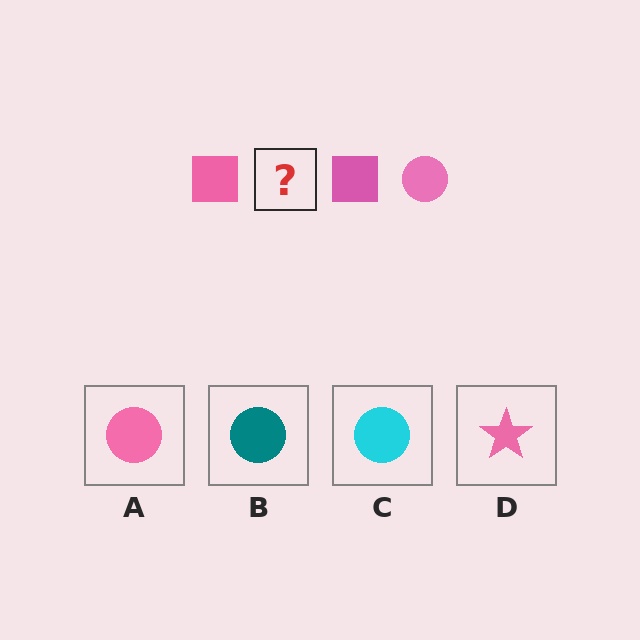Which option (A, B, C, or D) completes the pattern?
A.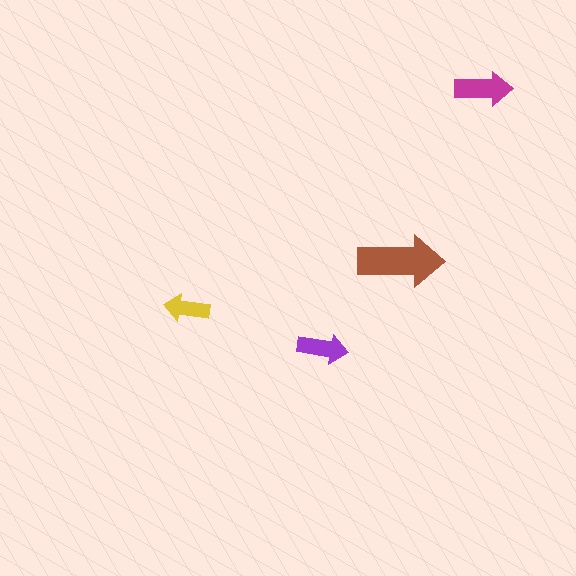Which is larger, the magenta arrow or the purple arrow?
The magenta one.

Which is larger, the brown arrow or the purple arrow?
The brown one.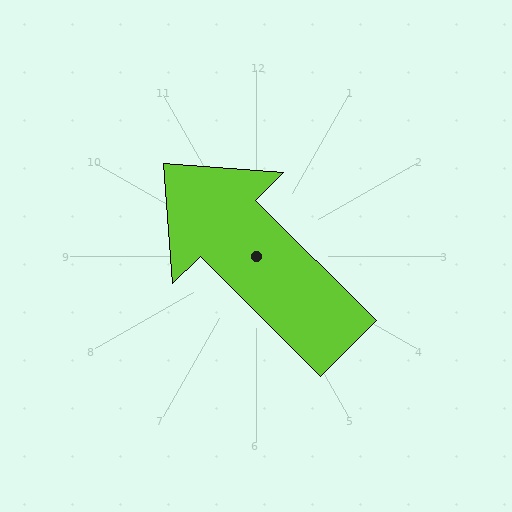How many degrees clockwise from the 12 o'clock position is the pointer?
Approximately 315 degrees.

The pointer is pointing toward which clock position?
Roughly 10 o'clock.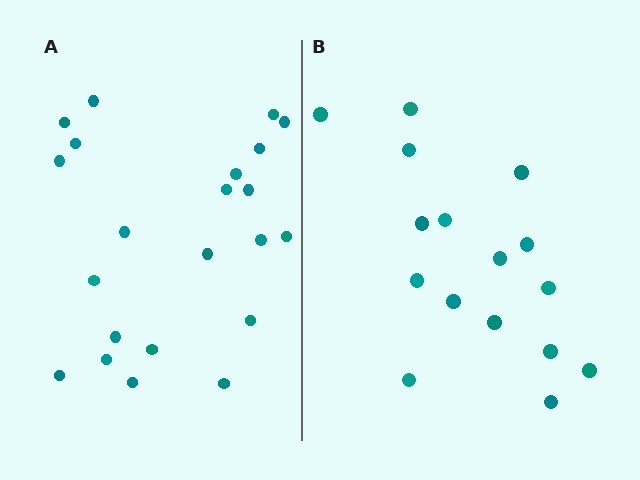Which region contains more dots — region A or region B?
Region A (the left region) has more dots.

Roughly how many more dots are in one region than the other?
Region A has about 6 more dots than region B.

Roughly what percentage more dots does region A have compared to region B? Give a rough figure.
About 40% more.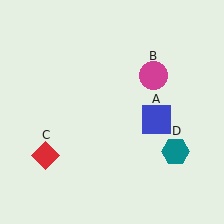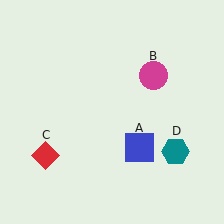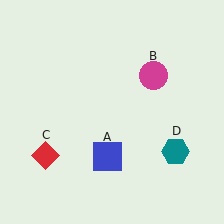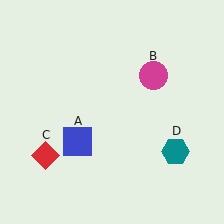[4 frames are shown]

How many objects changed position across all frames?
1 object changed position: blue square (object A).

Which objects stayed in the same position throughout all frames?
Magenta circle (object B) and red diamond (object C) and teal hexagon (object D) remained stationary.